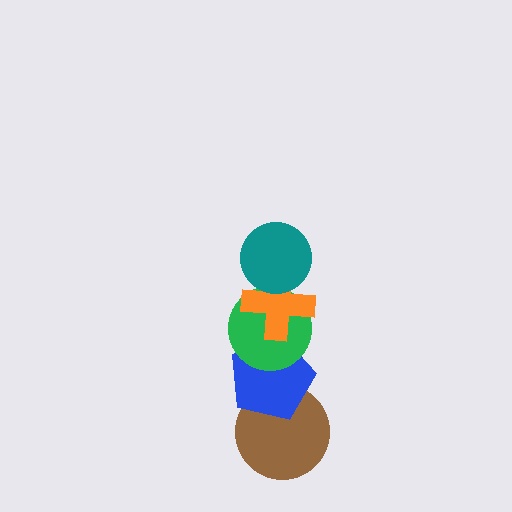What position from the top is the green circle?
The green circle is 3rd from the top.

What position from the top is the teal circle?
The teal circle is 1st from the top.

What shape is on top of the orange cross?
The teal circle is on top of the orange cross.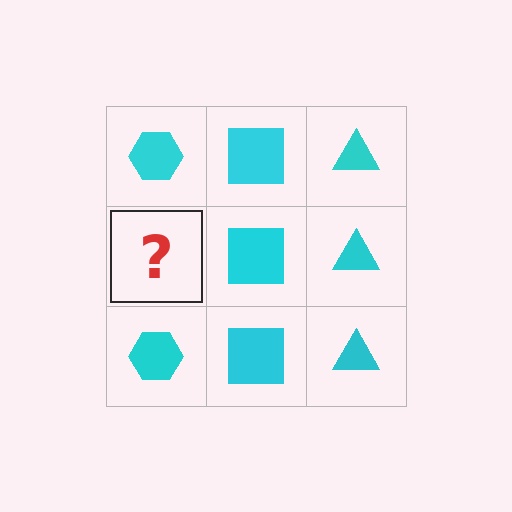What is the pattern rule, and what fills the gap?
The rule is that each column has a consistent shape. The gap should be filled with a cyan hexagon.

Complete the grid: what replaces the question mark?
The question mark should be replaced with a cyan hexagon.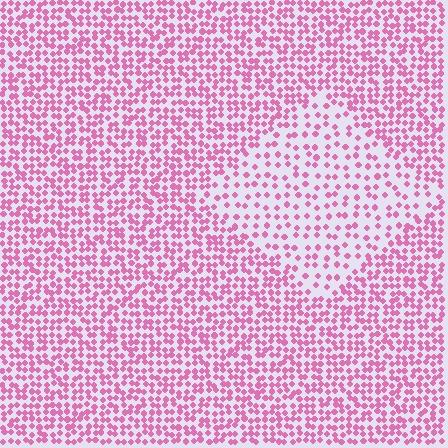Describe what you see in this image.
The image contains small pink elements arranged at two different densities. A diamond-shaped region is visible where the elements are less densely packed than the surrounding area.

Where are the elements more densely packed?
The elements are more densely packed outside the diamond boundary.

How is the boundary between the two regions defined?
The boundary is defined by a change in element density (approximately 2.0x ratio). All elements are the same color, size, and shape.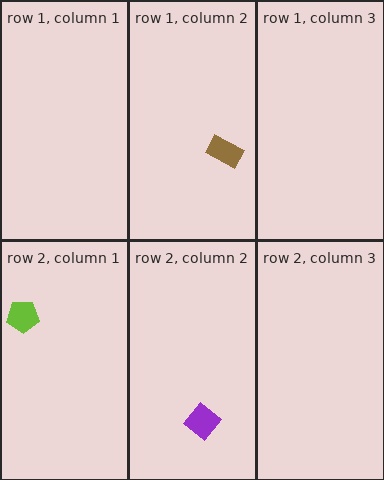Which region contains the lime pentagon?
The row 2, column 1 region.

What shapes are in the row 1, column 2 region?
The brown rectangle.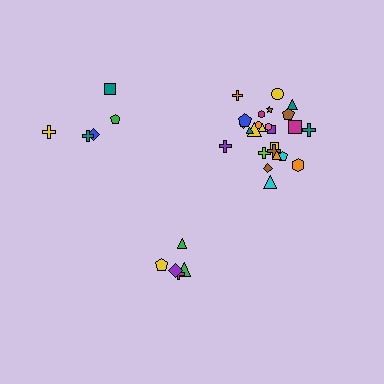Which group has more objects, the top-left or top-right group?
The top-right group.